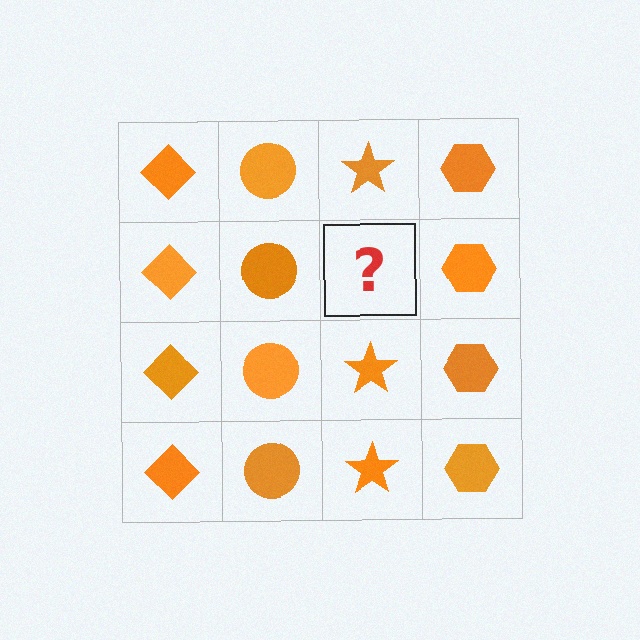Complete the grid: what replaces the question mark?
The question mark should be replaced with an orange star.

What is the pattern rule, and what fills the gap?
The rule is that each column has a consistent shape. The gap should be filled with an orange star.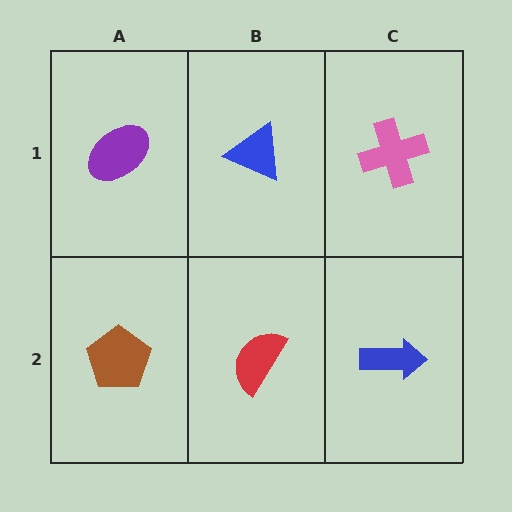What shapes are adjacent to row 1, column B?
A red semicircle (row 2, column B), a purple ellipse (row 1, column A), a pink cross (row 1, column C).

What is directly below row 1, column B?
A red semicircle.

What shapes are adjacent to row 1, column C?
A blue arrow (row 2, column C), a blue triangle (row 1, column B).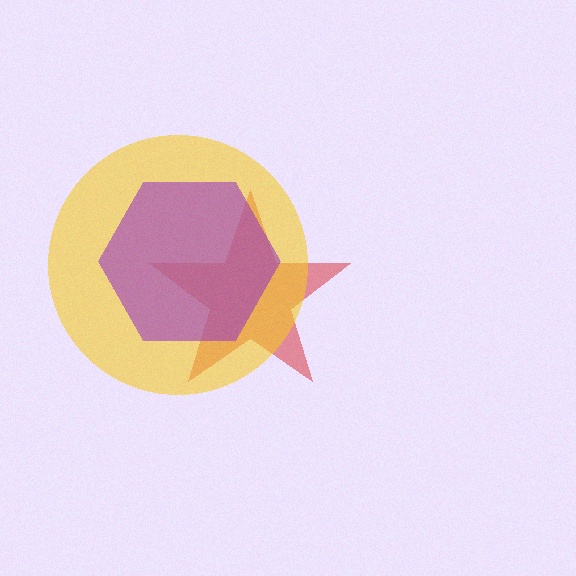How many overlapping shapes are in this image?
There are 3 overlapping shapes in the image.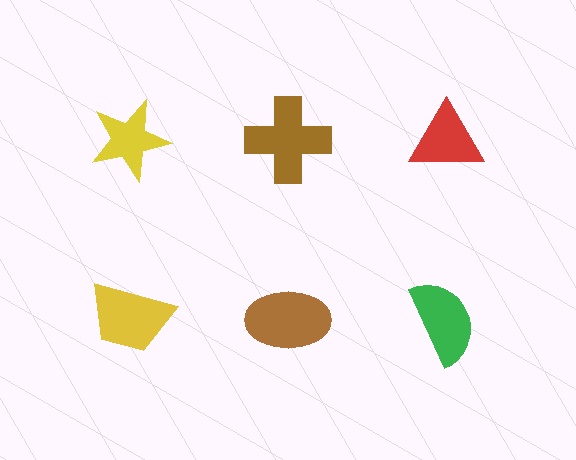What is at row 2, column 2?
A brown ellipse.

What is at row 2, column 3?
A green semicircle.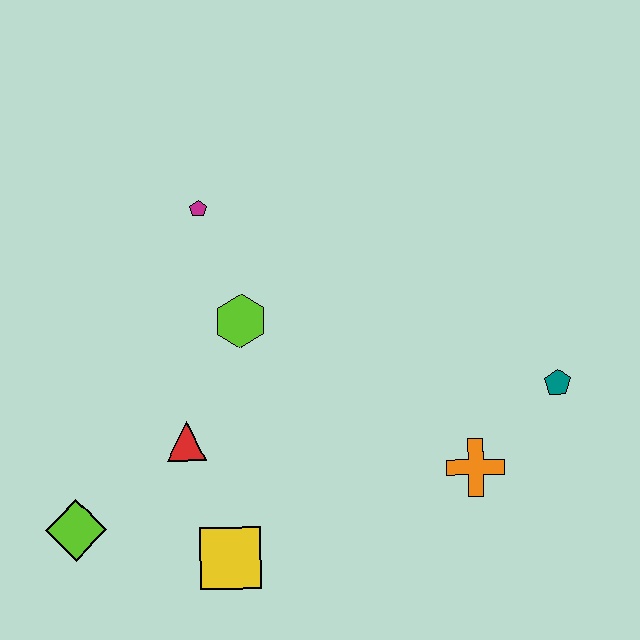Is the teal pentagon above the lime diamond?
Yes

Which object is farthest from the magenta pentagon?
The teal pentagon is farthest from the magenta pentagon.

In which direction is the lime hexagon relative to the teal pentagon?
The lime hexagon is to the left of the teal pentagon.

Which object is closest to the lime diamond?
The red triangle is closest to the lime diamond.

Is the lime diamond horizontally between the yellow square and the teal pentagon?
No